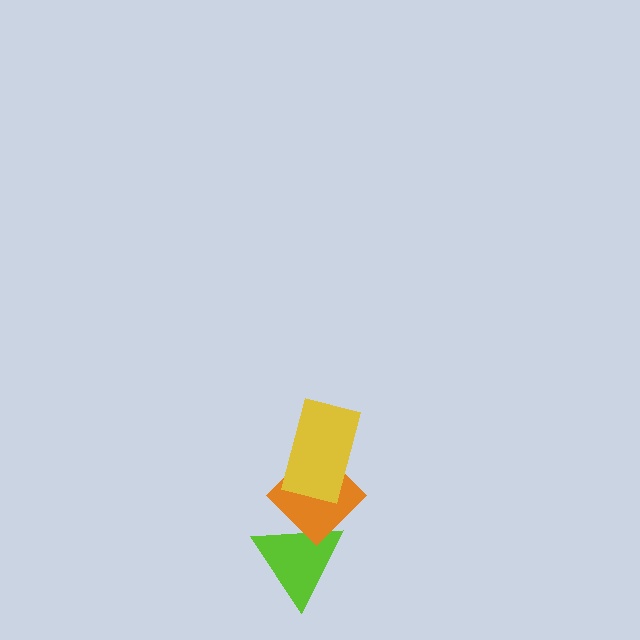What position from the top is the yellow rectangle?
The yellow rectangle is 1st from the top.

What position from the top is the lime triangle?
The lime triangle is 3rd from the top.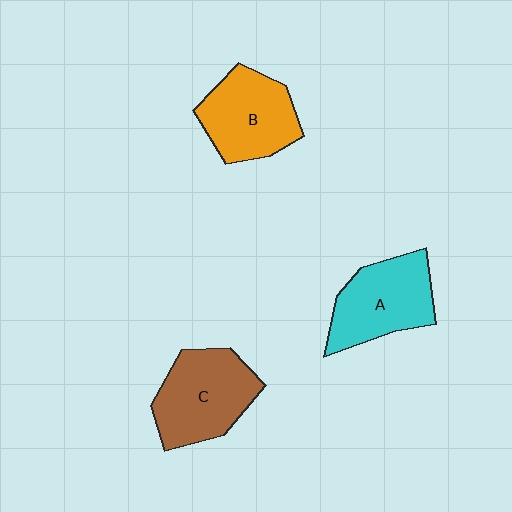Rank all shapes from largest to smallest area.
From largest to smallest: C (brown), A (cyan), B (orange).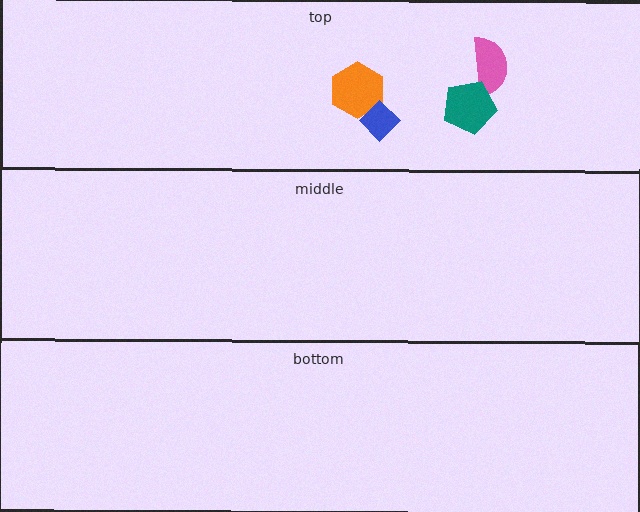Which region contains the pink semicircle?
The top region.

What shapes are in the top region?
The orange hexagon, the pink semicircle, the teal pentagon, the blue diamond.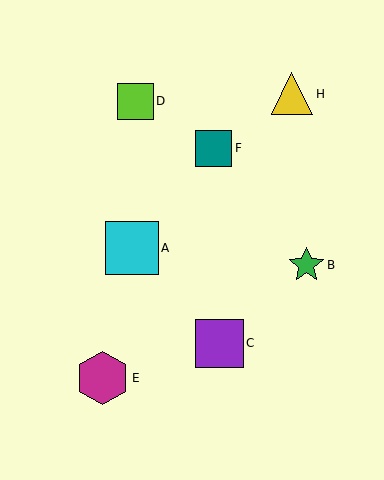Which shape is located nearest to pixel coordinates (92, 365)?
The magenta hexagon (labeled E) at (102, 378) is nearest to that location.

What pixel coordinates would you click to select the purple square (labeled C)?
Click at (219, 343) to select the purple square C.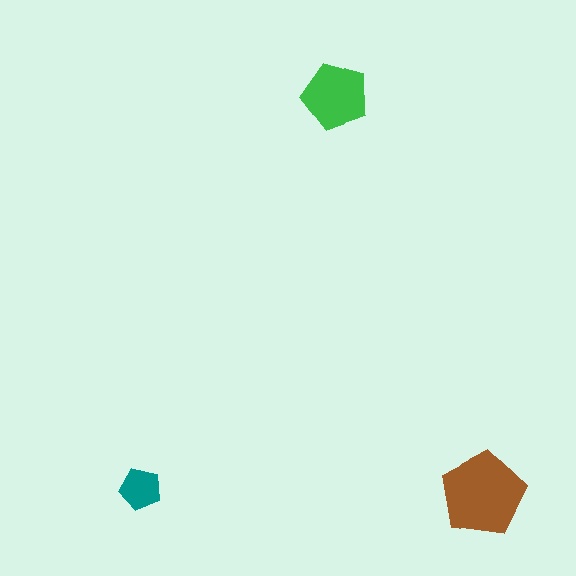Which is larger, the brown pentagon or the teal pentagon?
The brown one.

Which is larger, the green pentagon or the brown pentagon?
The brown one.